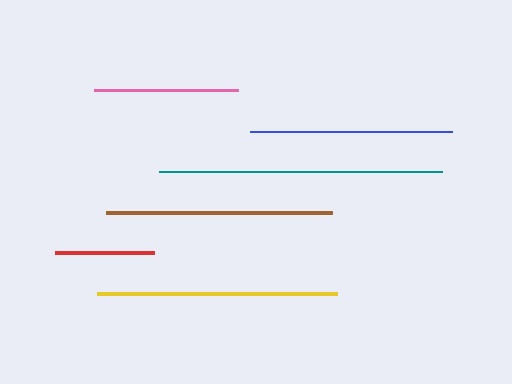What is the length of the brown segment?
The brown segment is approximately 226 pixels long.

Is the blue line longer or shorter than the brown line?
The brown line is longer than the blue line.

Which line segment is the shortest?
The red line is the shortest at approximately 99 pixels.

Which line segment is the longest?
The teal line is the longest at approximately 283 pixels.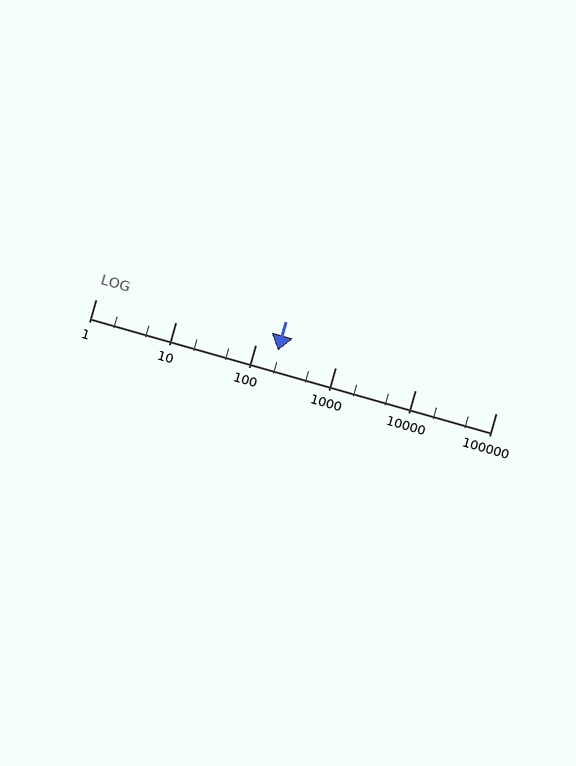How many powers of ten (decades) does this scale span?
The scale spans 5 decades, from 1 to 100000.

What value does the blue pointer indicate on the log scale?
The pointer indicates approximately 190.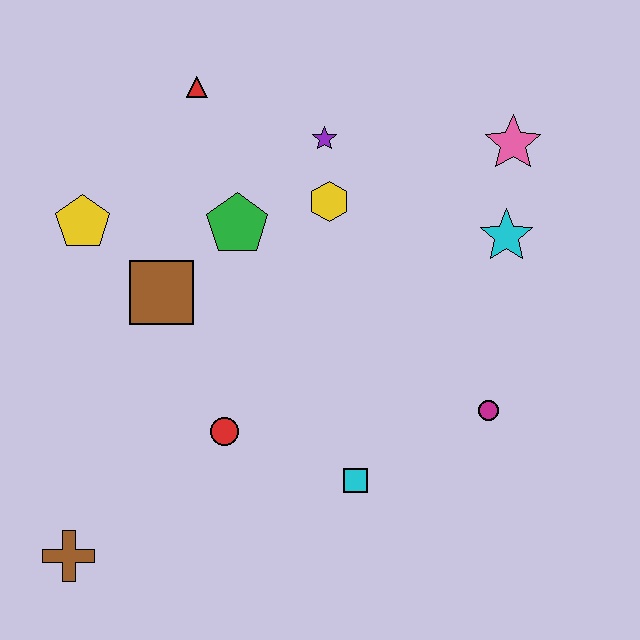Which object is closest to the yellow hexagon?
The purple star is closest to the yellow hexagon.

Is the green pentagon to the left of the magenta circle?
Yes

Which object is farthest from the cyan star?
The brown cross is farthest from the cyan star.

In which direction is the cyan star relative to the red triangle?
The cyan star is to the right of the red triangle.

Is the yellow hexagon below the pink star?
Yes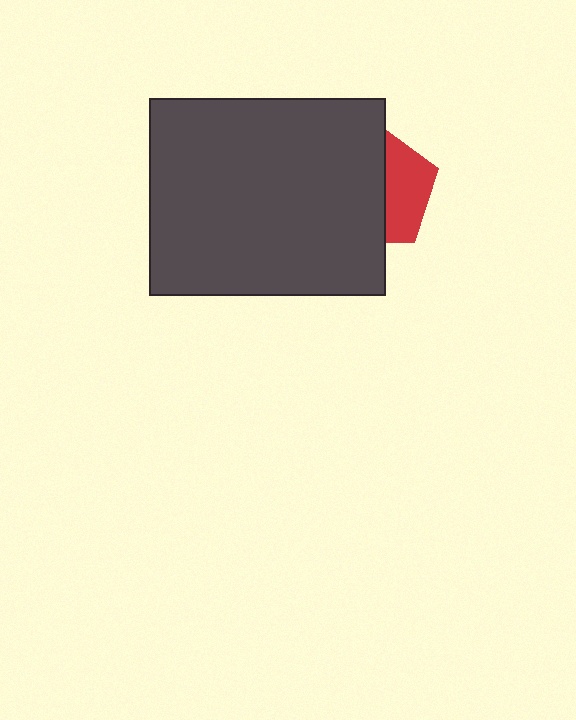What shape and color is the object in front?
The object in front is a dark gray rectangle.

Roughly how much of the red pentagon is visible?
A small part of it is visible (roughly 38%).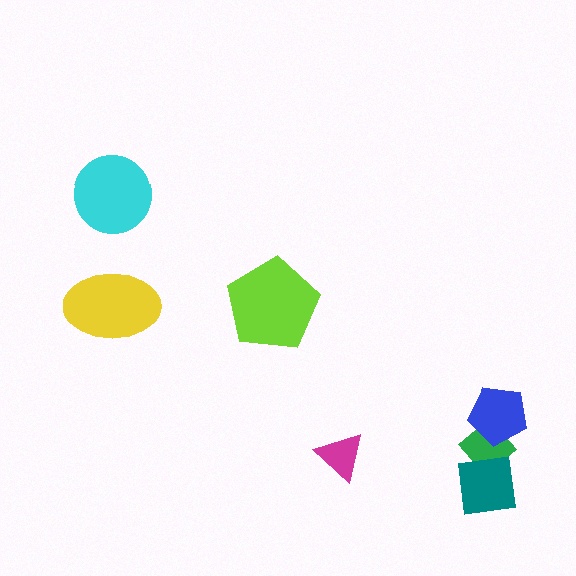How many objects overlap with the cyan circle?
0 objects overlap with the cyan circle.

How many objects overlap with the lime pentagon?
0 objects overlap with the lime pentagon.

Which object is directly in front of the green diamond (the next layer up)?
The blue pentagon is directly in front of the green diamond.